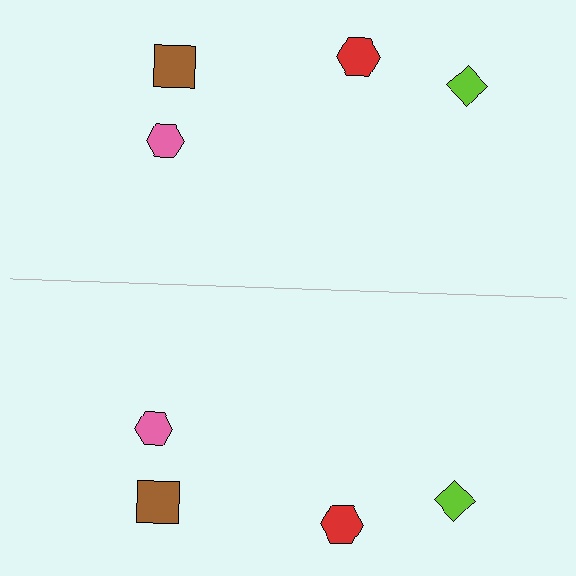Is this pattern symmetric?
Yes, this pattern has bilateral (reflection) symmetry.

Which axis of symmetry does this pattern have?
The pattern has a horizontal axis of symmetry running through the center of the image.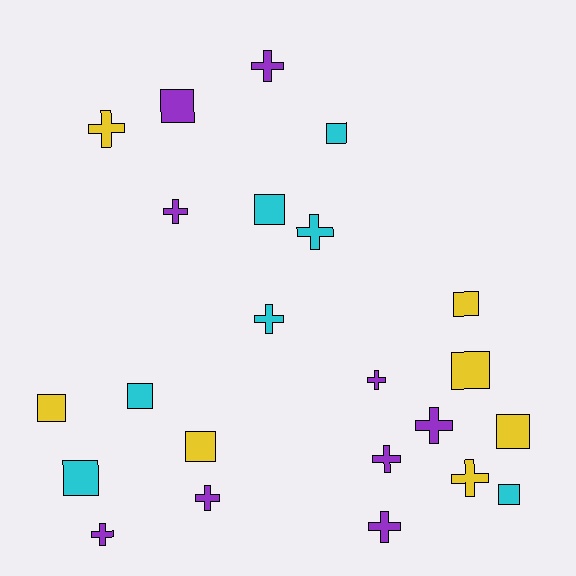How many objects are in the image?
There are 23 objects.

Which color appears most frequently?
Purple, with 9 objects.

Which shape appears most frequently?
Cross, with 12 objects.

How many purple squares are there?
There is 1 purple square.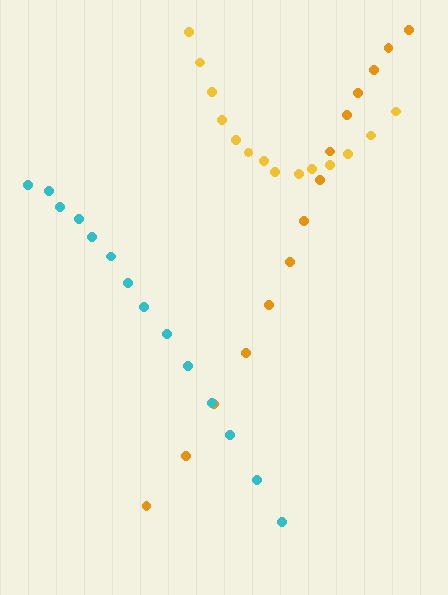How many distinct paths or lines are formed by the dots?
There are 3 distinct paths.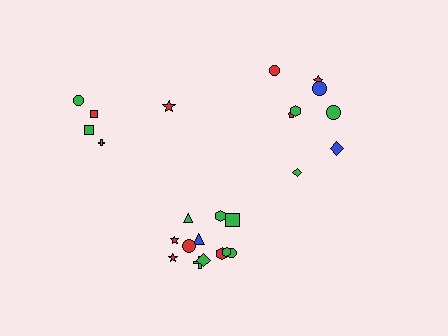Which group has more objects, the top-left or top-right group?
The top-right group.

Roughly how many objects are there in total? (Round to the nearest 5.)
Roughly 25 objects in total.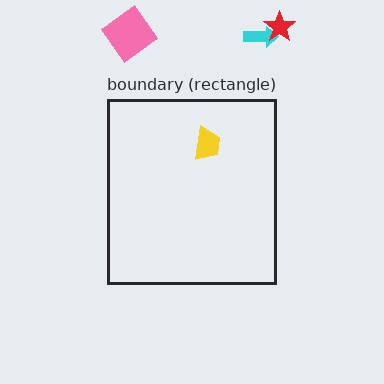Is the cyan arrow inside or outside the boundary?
Outside.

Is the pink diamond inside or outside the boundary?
Outside.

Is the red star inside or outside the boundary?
Outside.